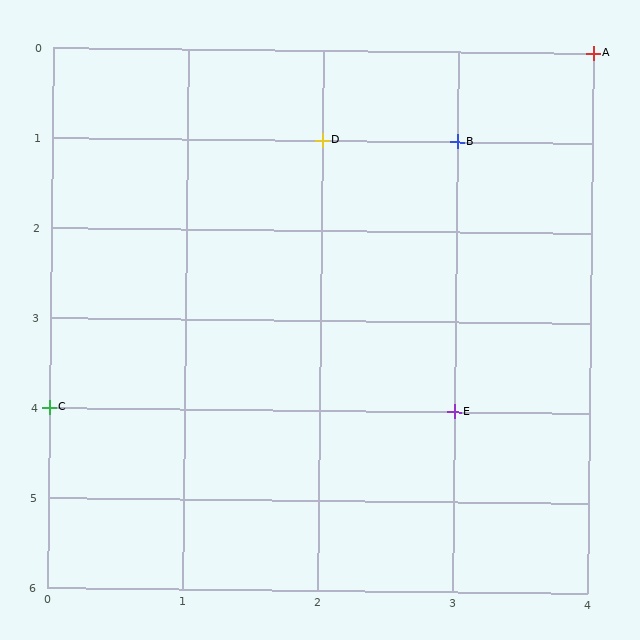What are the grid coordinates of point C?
Point C is at grid coordinates (0, 4).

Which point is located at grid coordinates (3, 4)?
Point E is at (3, 4).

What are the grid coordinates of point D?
Point D is at grid coordinates (2, 1).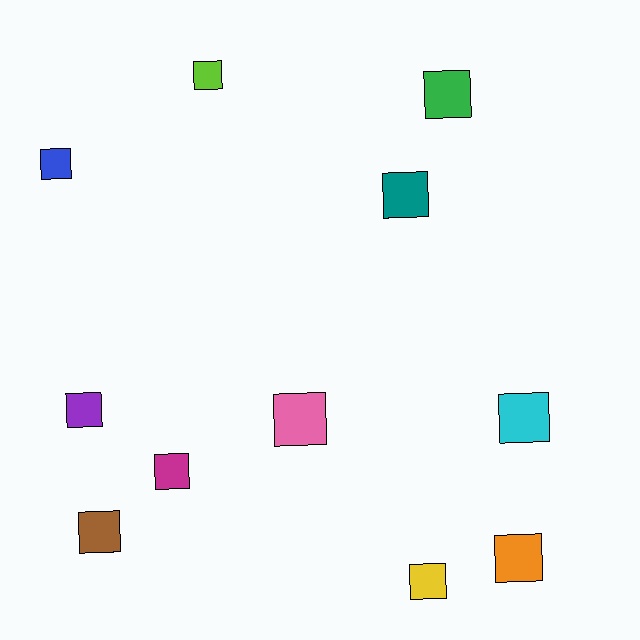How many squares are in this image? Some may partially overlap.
There are 11 squares.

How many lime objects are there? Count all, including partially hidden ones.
There is 1 lime object.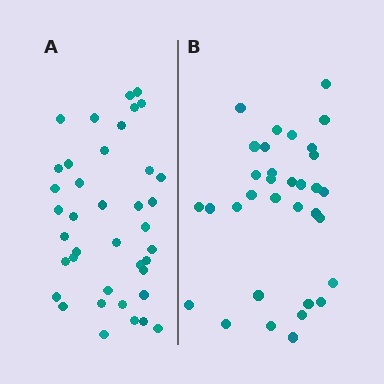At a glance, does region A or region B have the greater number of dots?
Region A (the left region) has more dots.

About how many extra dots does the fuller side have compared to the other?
Region A has about 6 more dots than region B.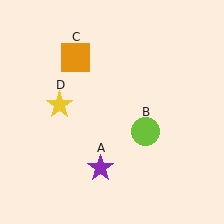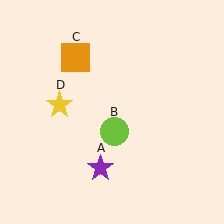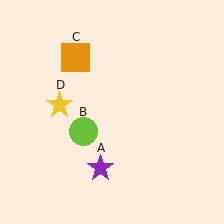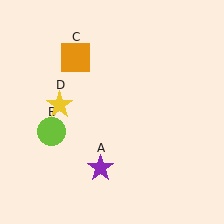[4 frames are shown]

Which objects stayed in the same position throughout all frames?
Purple star (object A) and orange square (object C) and yellow star (object D) remained stationary.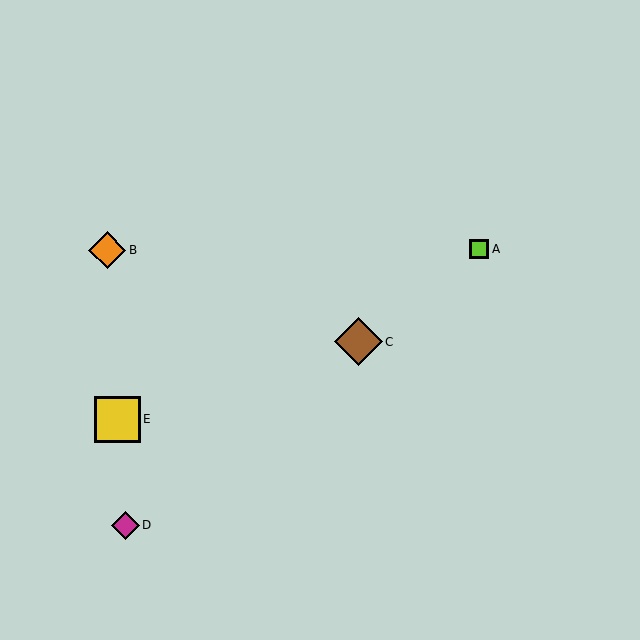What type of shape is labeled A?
Shape A is a lime square.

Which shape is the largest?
The brown diamond (labeled C) is the largest.